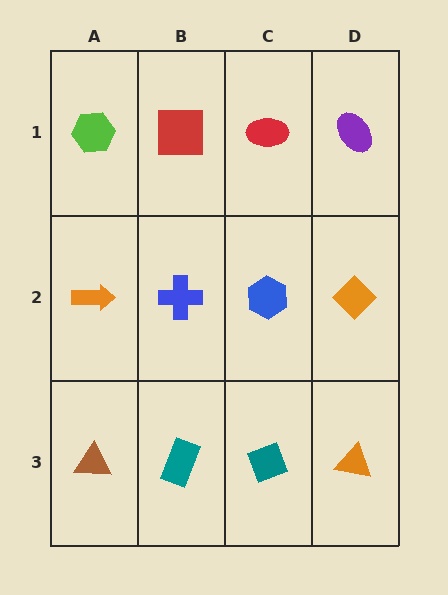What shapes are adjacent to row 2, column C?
A red ellipse (row 1, column C), a teal diamond (row 3, column C), a blue cross (row 2, column B), an orange diamond (row 2, column D).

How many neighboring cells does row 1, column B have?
3.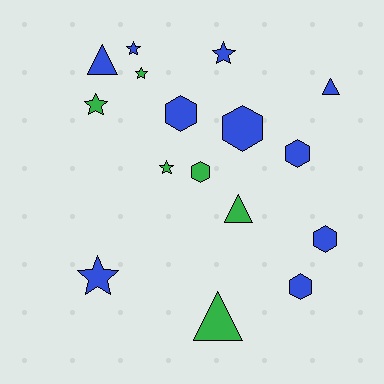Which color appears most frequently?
Blue, with 10 objects.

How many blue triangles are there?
There are 2 blue triangles.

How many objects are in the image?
There are 16 objects.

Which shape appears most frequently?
Star, with 6 objects.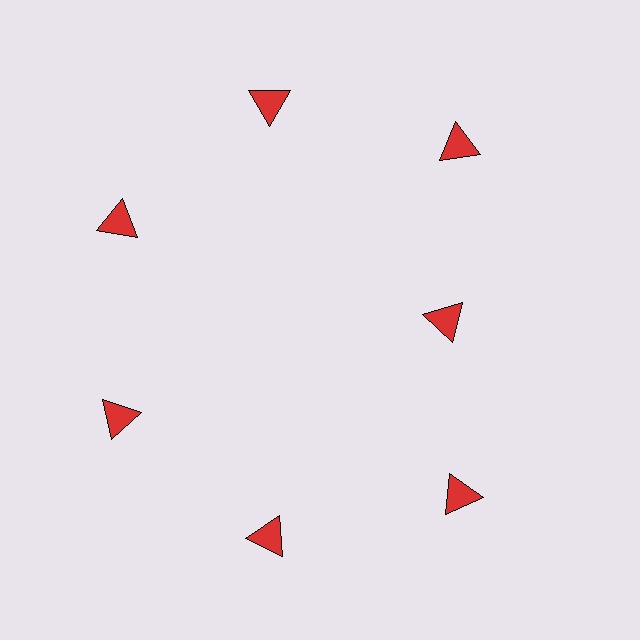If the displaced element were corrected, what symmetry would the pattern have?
It would have 7-fold rotational symmetry — the pattern would map onto itself every 51 degrees.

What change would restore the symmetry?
The symmetry would be restored by moving it outward, back onto the ring so that all 7 triangles sit at equal angles and equal distance from the center.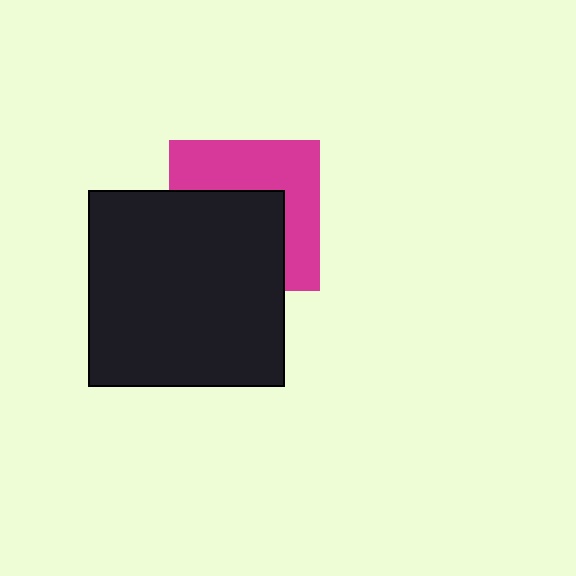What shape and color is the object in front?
The object in front is a black square.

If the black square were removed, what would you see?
You would see the complete magenta square.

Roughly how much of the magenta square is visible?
About half of it is visible (roughly 48%).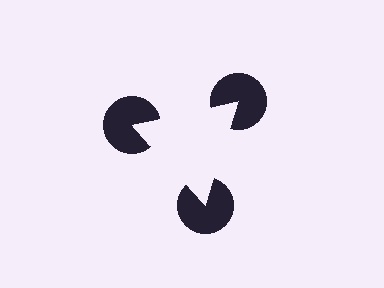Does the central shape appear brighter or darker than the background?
It typically appears slightly brighter than the background, even though no actual brightness change is drawn.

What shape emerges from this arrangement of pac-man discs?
An illusory triangle — its edges are inferred from the aligned wedge cuts in the pac-man discs, not physically drawn.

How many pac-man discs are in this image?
There are 3 — one at each vertex of the illusory triangle.